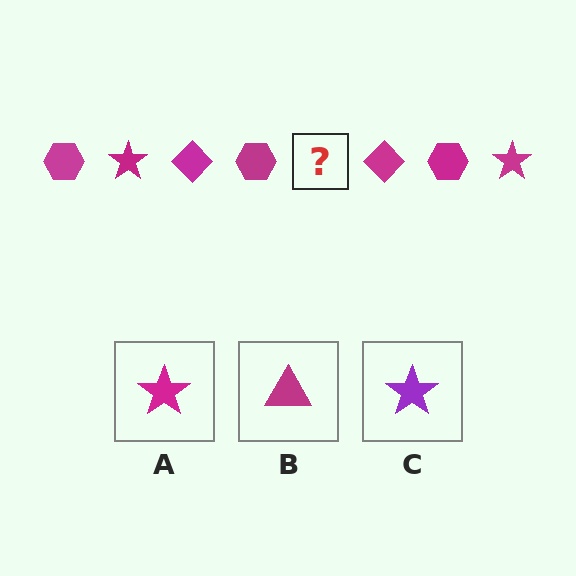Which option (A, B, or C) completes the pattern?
A.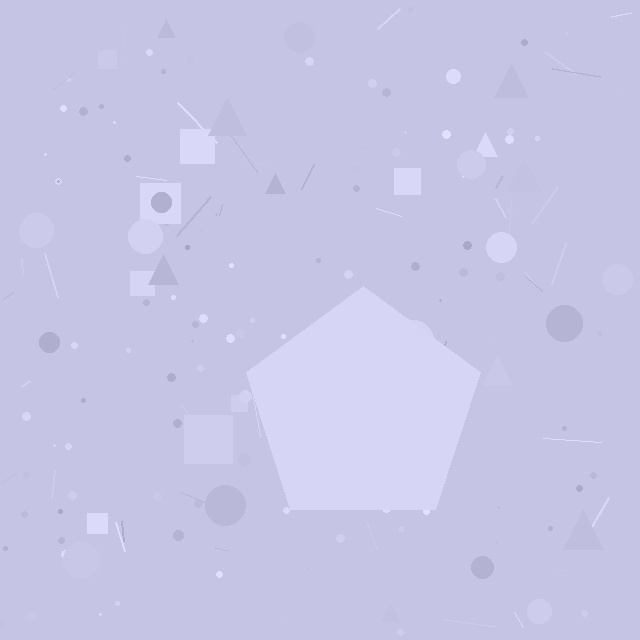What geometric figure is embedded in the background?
A pentagon is embedded in the background.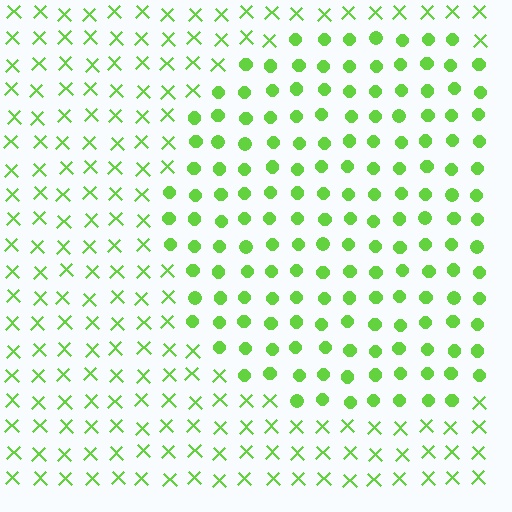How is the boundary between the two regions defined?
The boundary is defined by a change in element shape: circles inside vs. X marks outside. All elements share the same color and spacing.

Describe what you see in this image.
The image is filled with small lime elements arranged in a uniform grid. A circle-shaped region contains circles, while the surrounding area contains X marks. The boundary is defined purely by the change in element shape.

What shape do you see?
I see a circle.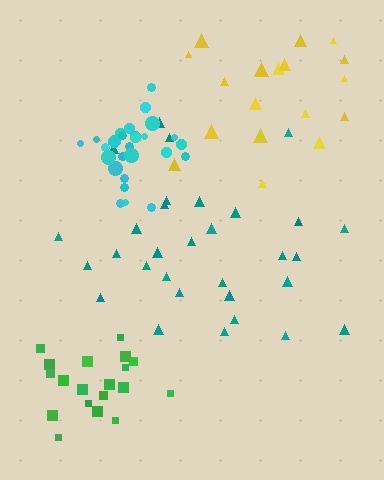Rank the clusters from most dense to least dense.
cyan, green, teal, yellow.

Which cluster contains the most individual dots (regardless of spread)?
Teal (31).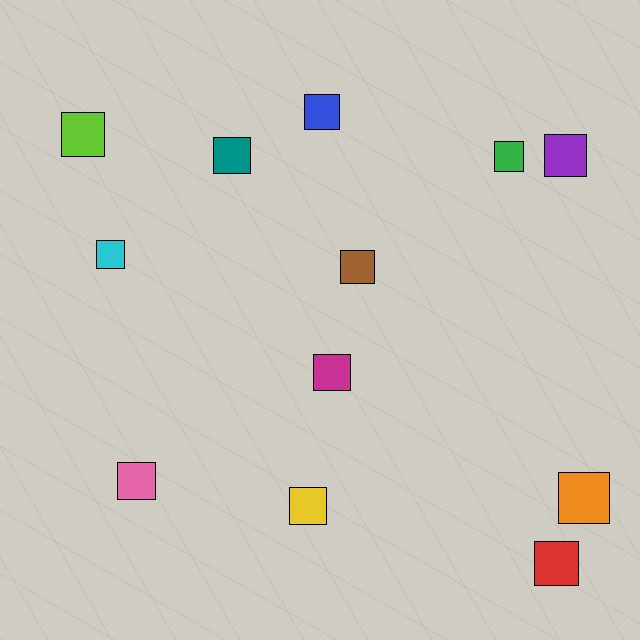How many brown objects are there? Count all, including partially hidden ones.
There is 1 brown object.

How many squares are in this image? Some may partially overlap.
There are 12 squares.